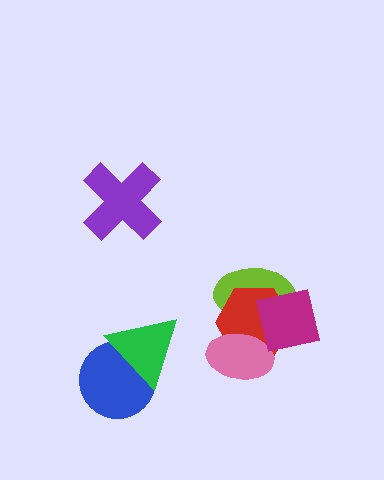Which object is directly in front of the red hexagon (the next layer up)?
The pink ellipse is directly in front of the red hexagon.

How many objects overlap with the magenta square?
3 objects overlap with the magenta square.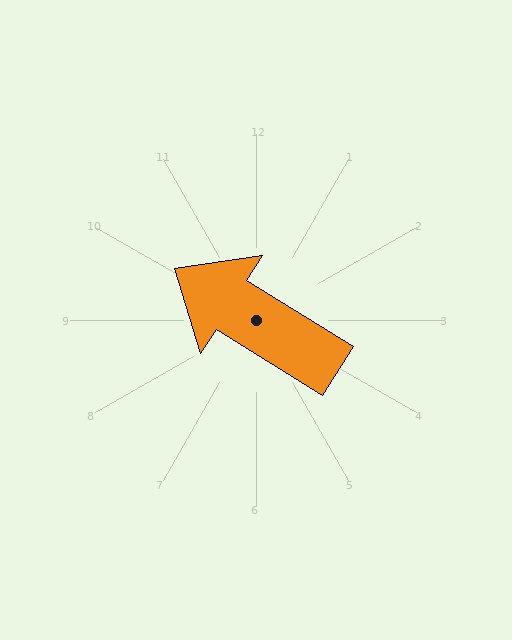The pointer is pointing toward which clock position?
Roughly 10 o'clock.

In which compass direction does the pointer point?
Northwest.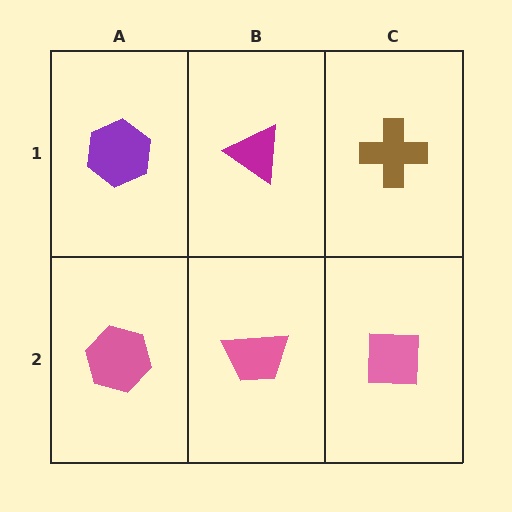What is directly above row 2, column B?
A magenta triangle.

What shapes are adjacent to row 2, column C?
A brown cross (row 1, column C), a pink trapezoid (row 2, column B).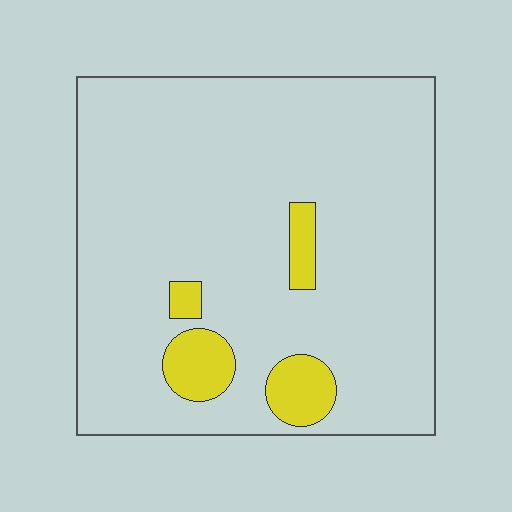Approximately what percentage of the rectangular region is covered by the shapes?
Approximately 10%.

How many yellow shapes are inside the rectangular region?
4.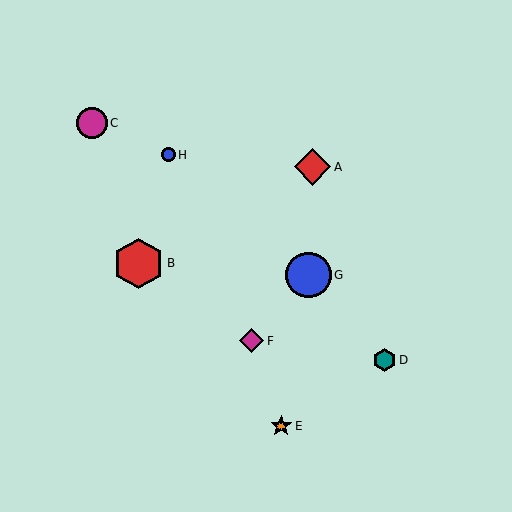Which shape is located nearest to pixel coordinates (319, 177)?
The red diamond (labeled A) at (312, 167) is nearest to that location.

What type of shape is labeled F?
Shape F is a magenta diamond.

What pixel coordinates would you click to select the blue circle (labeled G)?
Click at (308, 275) to select the blue circle G.